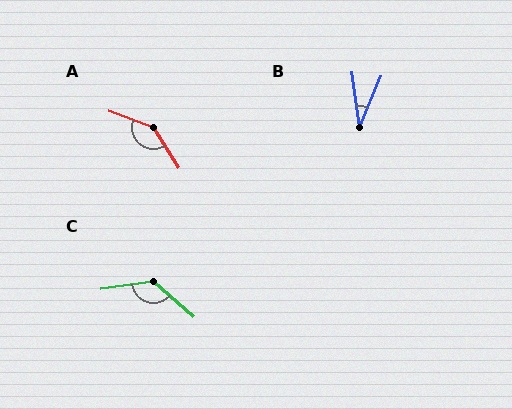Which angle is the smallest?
B, at approximately 31 degrees.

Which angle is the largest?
A, at approximately 144 degrees.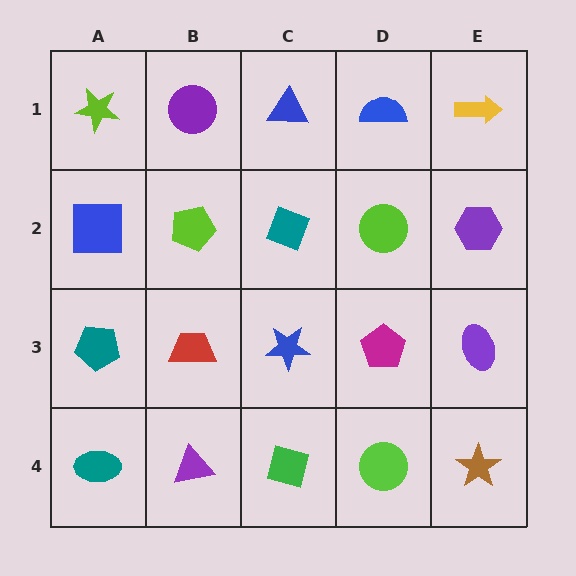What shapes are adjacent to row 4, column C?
A blue star (row 3, column C), a purple triangle (row 4, column B), a lime circle (row 4, column D).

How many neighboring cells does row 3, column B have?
4.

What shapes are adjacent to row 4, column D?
A magenta pentagon (row 3, column D), a green square (row 4, column C), a brown star (row 4, column E).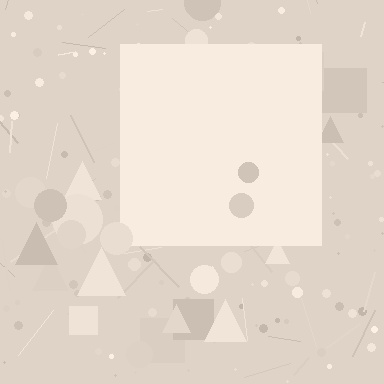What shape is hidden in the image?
A square is hidden in the image.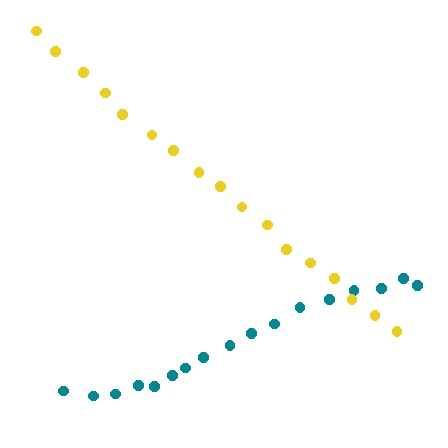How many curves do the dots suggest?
There are 2 distinct paths.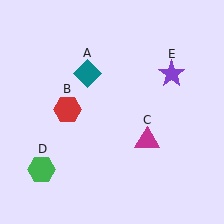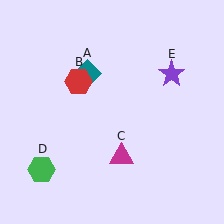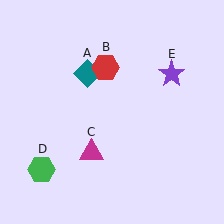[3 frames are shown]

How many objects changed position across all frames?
2 objects changed position: red hexagon (object B), magenta triangle (object C).